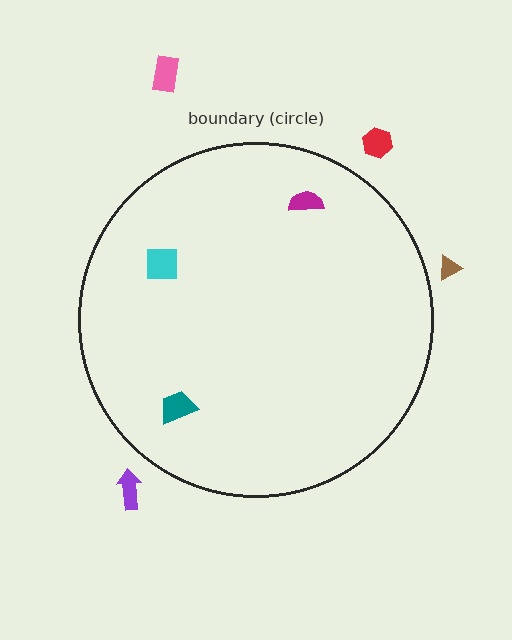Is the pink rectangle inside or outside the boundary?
Outside.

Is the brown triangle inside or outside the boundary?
Outside.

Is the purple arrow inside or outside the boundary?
Outside.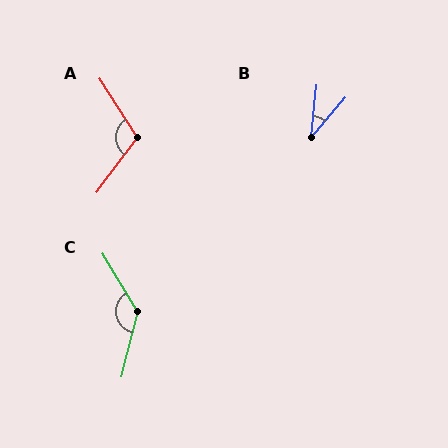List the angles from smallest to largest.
B (34°), A (110°), C (135°).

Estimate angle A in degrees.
Approximately 110 degrees.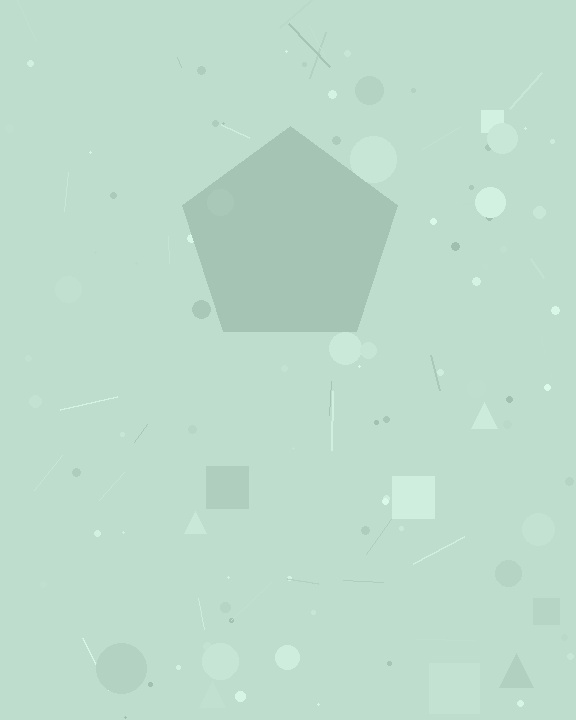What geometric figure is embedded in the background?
A pentagon is embedded in the background.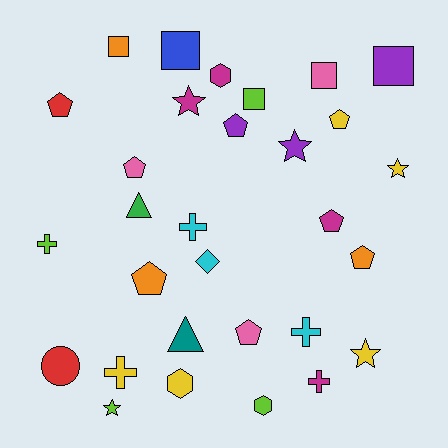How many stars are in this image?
There are 5 stars.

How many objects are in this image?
There are 30 objects.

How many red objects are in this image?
There are 2 red objects.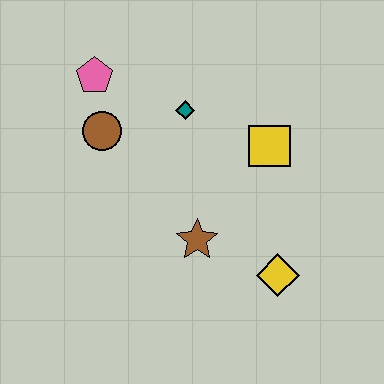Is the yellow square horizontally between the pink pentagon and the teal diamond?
No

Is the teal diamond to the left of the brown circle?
No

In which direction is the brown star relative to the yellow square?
The brown star is below the yellow square.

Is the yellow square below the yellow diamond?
No